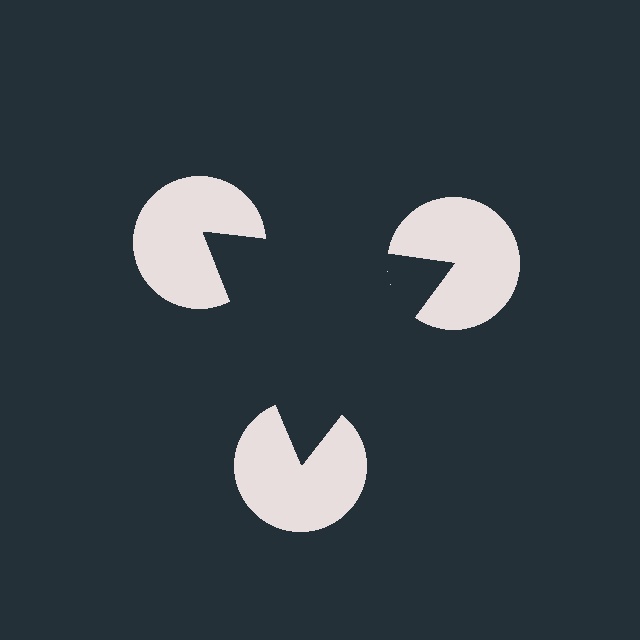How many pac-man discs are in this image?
There are 3 — one at each vertex of the illusory triangle.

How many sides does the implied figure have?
3 sides.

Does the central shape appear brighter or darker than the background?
It typically appears slightly darker than the background, even though no actual brightness change is drawn.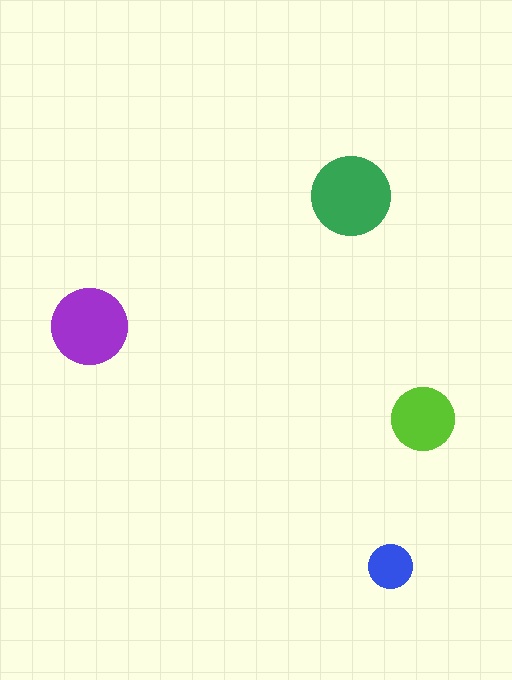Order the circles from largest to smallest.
the green one, the purple one, the lime one, the blue one.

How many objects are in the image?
There are 4 objects in the image.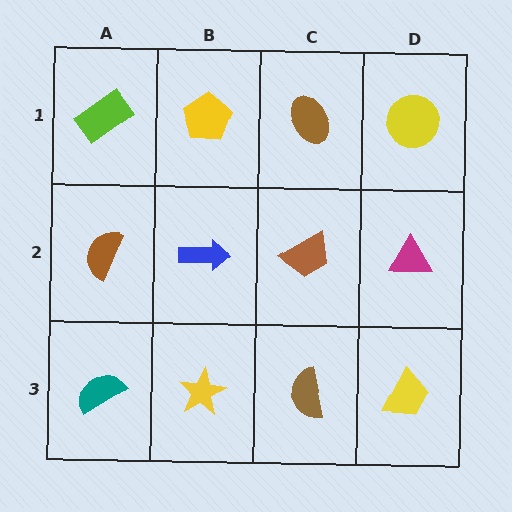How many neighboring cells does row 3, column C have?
3.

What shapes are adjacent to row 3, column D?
A magenta triangle (row 2, column D), a brown semicircle (row 3, column C).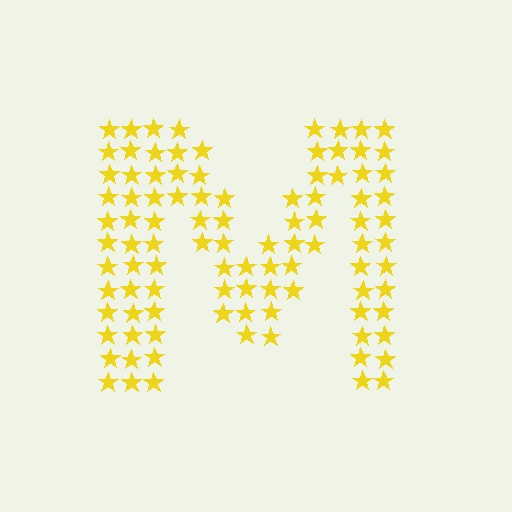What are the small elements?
The small elements are stars.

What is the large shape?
The large shape is the letter M.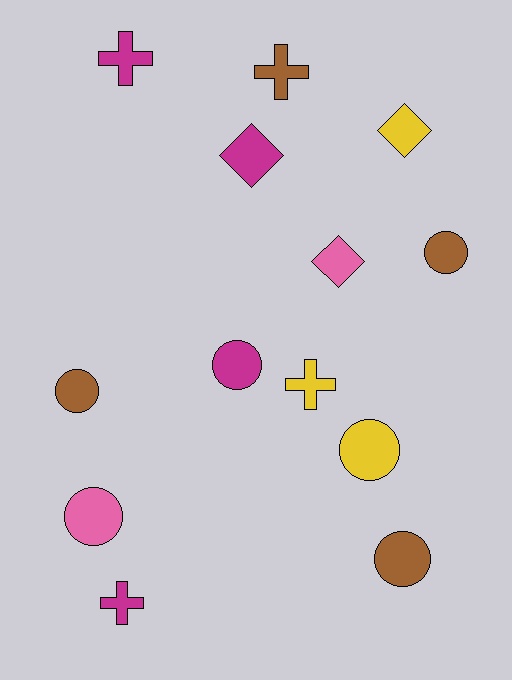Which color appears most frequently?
Brown, with 4 objects.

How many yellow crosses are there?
There is 1 yellow cross.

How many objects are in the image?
There are 13 objects.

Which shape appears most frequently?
Circle, with 6 objects.